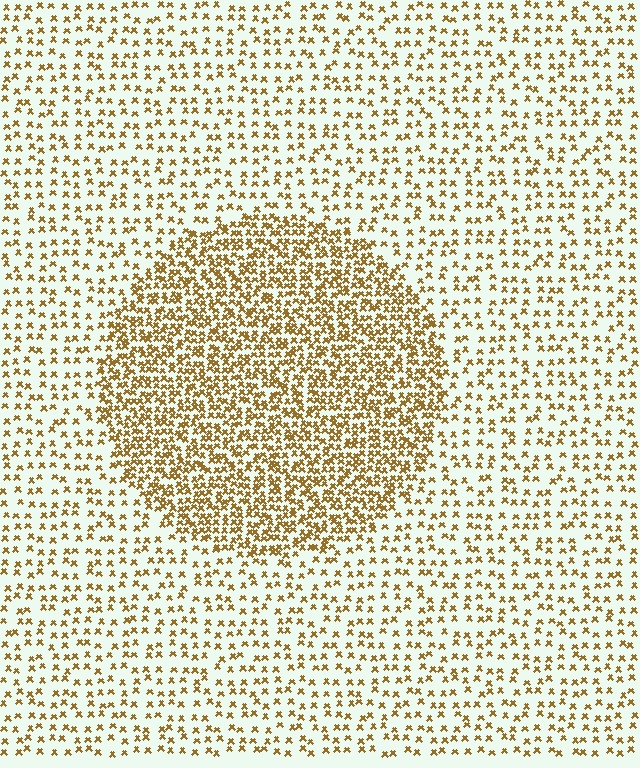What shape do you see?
I see a circle.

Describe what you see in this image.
The image contains small brown elements arranged at two different densities. A circle-shaped region is visible where the elements are more densely packed than the surrounding area.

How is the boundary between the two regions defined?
The boundary is defined by a change in element density (approximately 2.4x ratio). All elements are the same color, size, and shape.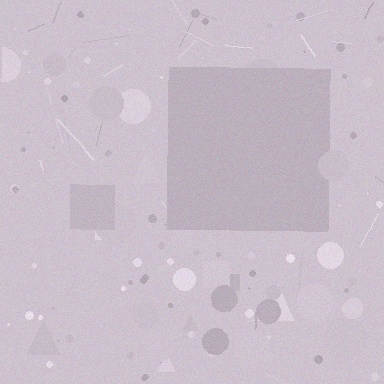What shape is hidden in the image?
A square is hidden in the image.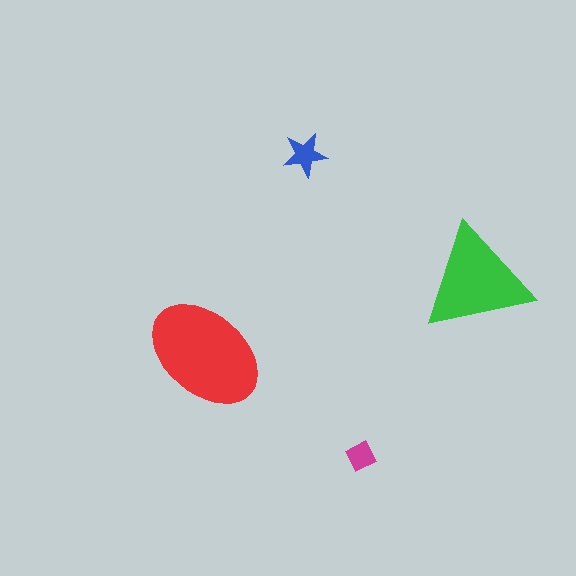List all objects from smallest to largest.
The magenta diamond, the blue star, the green triangle, the red ellipse.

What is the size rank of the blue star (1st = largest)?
3rd.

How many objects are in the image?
There are 4 objects in the image.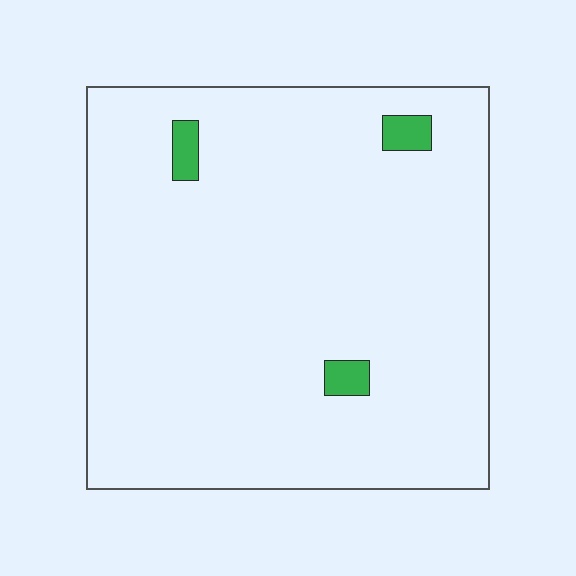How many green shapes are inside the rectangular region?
3.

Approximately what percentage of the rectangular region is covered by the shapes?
Approximately 5%.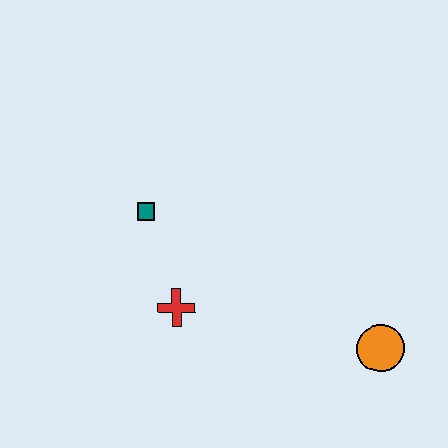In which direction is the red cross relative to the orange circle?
The red cross is to the left of the orange circle.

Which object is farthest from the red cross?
The orange circle is farthest from the red cross.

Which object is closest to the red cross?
The teal square is closest to the red cross.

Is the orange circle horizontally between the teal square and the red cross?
No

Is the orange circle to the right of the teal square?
Yes